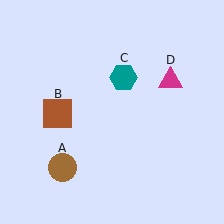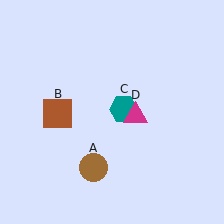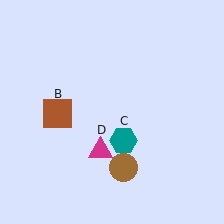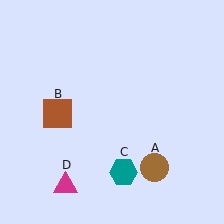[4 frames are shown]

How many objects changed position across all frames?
3 objects changed position: brown circle (object A), teal hexagon (object C), magenta triangle (object D).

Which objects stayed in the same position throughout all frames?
Brown square (object B) remained stationary.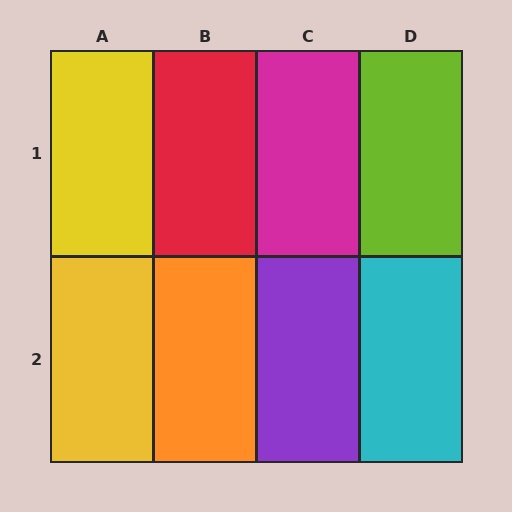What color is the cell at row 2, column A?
Yellow.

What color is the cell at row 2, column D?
Cyan.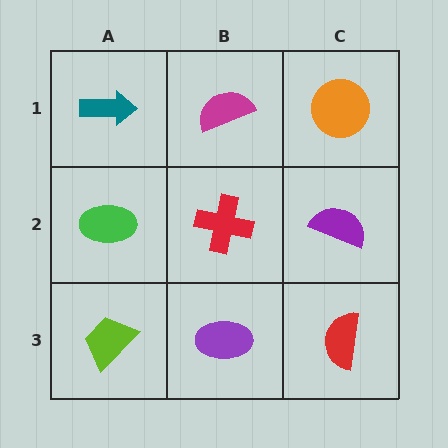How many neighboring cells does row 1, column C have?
2.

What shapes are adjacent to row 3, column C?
A purple semicircle (row 2, column C), a purple ellipse (row 3, column B).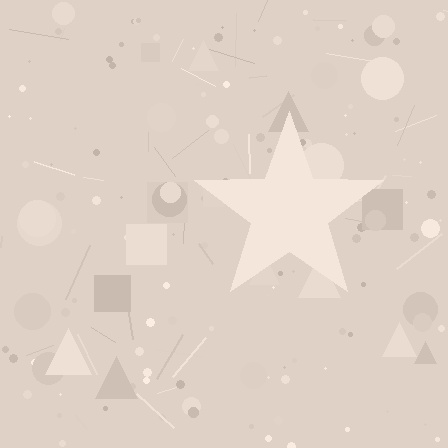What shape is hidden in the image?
A star is hidden in the image.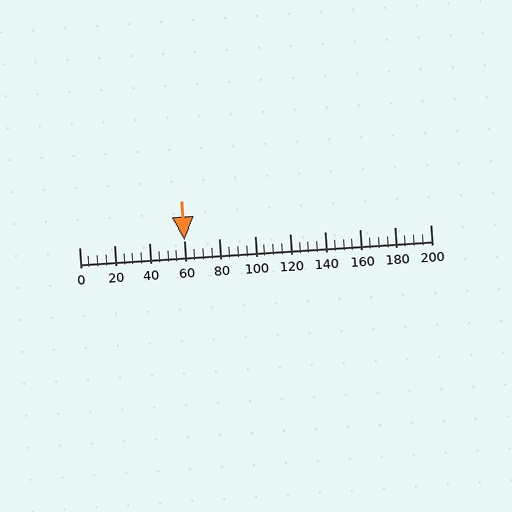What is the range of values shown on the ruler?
The ruler shows values from 0 to 200.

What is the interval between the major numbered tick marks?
The major tick marks are spaced 20 units apart.